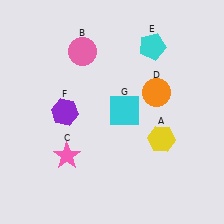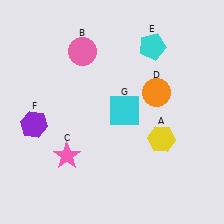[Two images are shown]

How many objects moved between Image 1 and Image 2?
1 object moved between the two images.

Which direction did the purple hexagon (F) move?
The purple hexagon (F) moved left.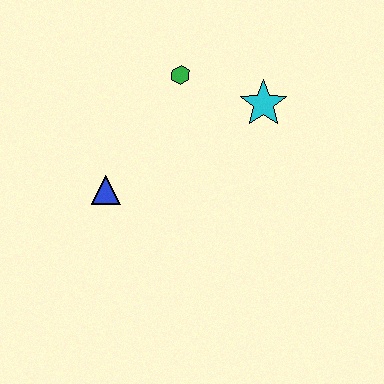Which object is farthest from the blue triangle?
The cyan star is farthest from the blue triangle.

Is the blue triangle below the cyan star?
Yes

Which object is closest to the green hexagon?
The cyan star is closest to the green hexagon.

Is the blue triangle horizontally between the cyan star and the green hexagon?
No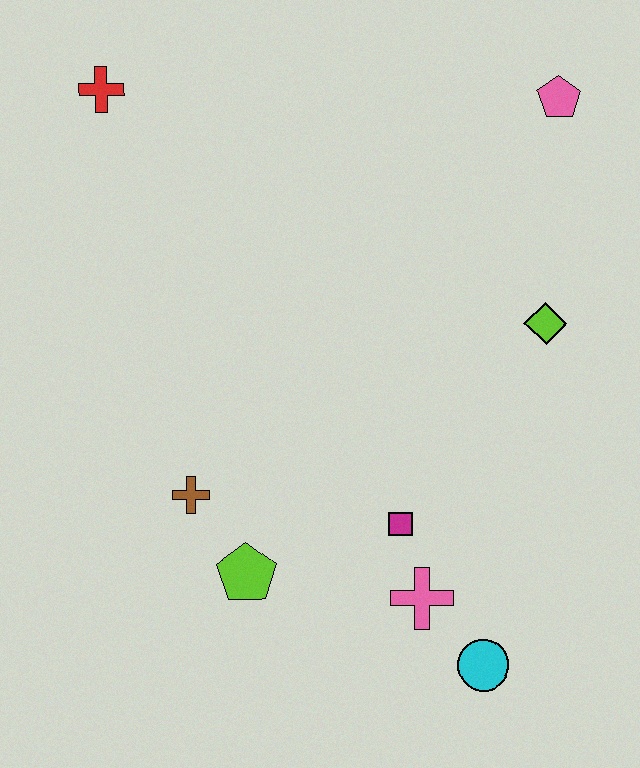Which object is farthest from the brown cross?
The pink pentagon is farthest from the brown cross.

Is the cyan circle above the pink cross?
No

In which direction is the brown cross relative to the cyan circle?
The brown cross is to the left of the cyan circle.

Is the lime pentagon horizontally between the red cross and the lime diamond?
Yes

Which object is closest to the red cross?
The brown cross is closest to the red cross.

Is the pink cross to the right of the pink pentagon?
No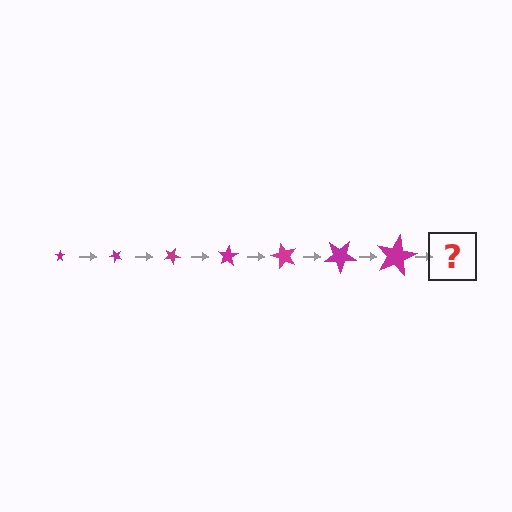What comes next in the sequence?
The next element should be a star, larger than the previous one and rotated 350 degrees from the start.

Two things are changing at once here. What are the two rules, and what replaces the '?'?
The two rules are that the star grows larger each step and it rotates 50 degrees each step. The '?' should be a star, larger than the previous one and rotated 350 degrees from the start.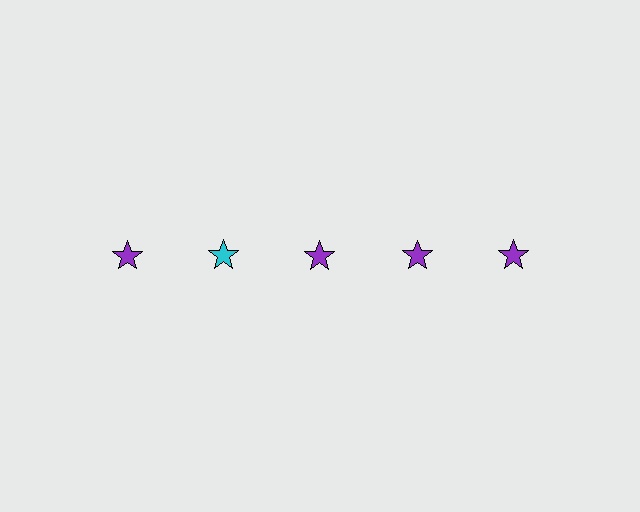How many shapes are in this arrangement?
There are 5 shapes arranged in a grid pattern.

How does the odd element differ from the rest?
It has a different color: cyan instead of purple.